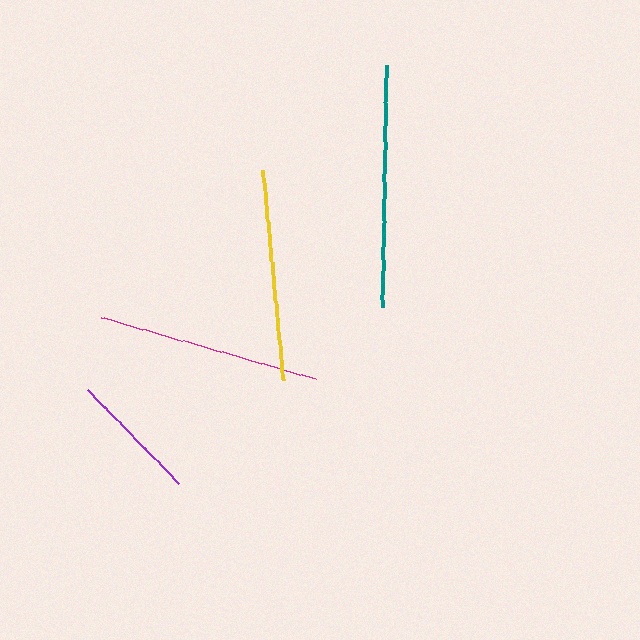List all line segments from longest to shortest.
From longest to shortest: teal, magenta, yellow, purple.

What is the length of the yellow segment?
The yellow segment is approximately 211 pixels long.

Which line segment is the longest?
The teal line is the longest at approximately 242 pixels.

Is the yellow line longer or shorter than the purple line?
The yellow line is longer than the purple line.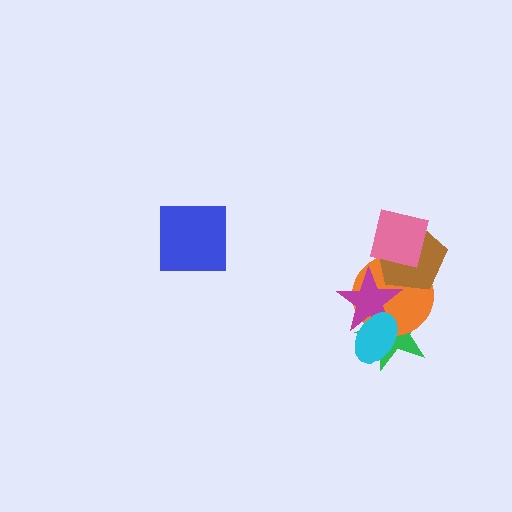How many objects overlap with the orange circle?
5 objects overlap with the orange circle.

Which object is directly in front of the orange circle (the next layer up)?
The brown pentagon is directly in front of the orange circle.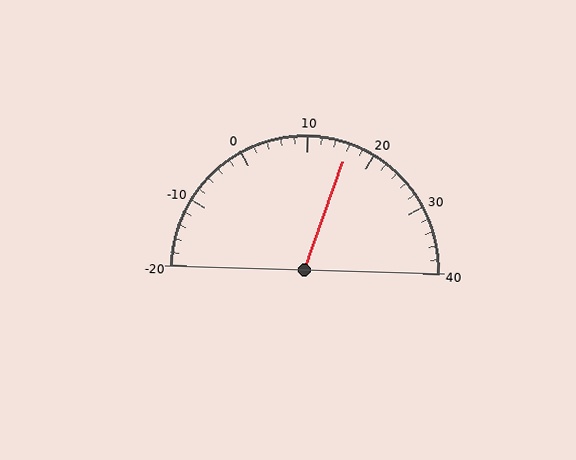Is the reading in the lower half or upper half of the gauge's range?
The reading is in the upper half of the range (-20 to 40).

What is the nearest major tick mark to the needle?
The nearest major tick mark is 20.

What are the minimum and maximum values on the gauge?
The gauge ranges from -20 to 40.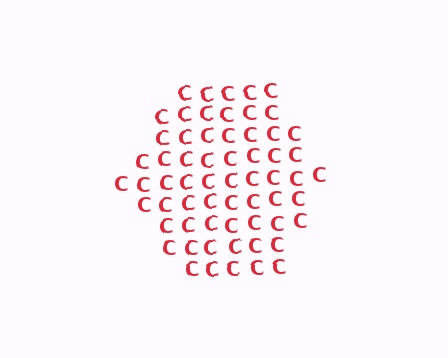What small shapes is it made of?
It is made of small letter C's.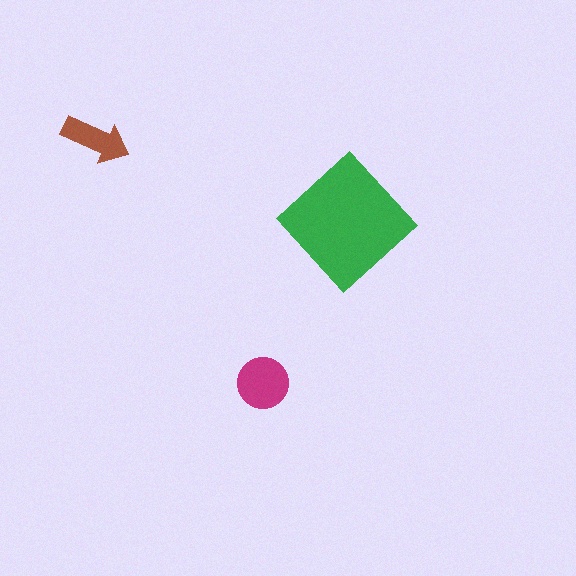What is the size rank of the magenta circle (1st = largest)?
2nd.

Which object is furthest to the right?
The green diamond is rightmost.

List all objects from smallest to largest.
The brown arrow, the magenta circle, the green diamond.